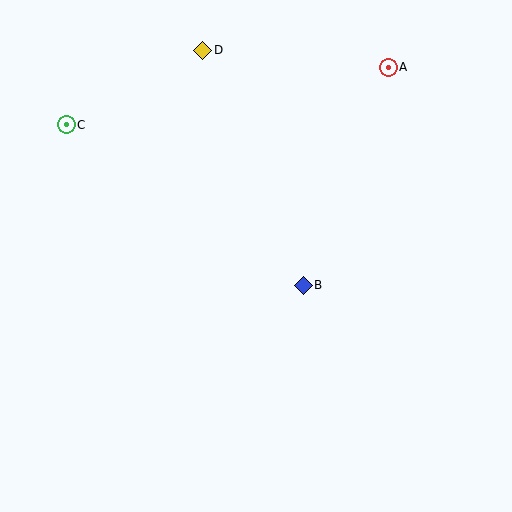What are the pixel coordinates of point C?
Point C is at (66, 125).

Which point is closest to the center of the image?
Point B at (303, 285) is closest to the center.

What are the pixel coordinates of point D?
Point D is at (203, 50).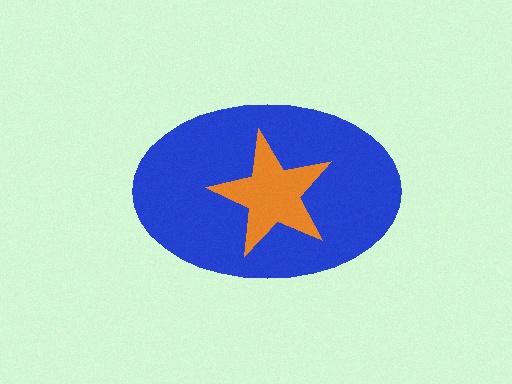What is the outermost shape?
The blue ellipse.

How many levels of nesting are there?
2.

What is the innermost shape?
The orange star.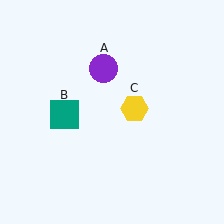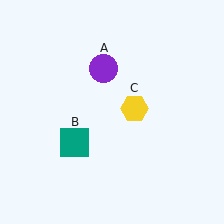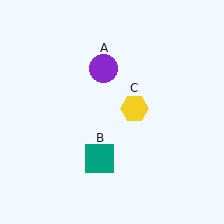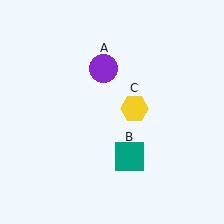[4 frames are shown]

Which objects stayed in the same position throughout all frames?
Purple circle (object A) and yellow hexagon (object C) remained stationary.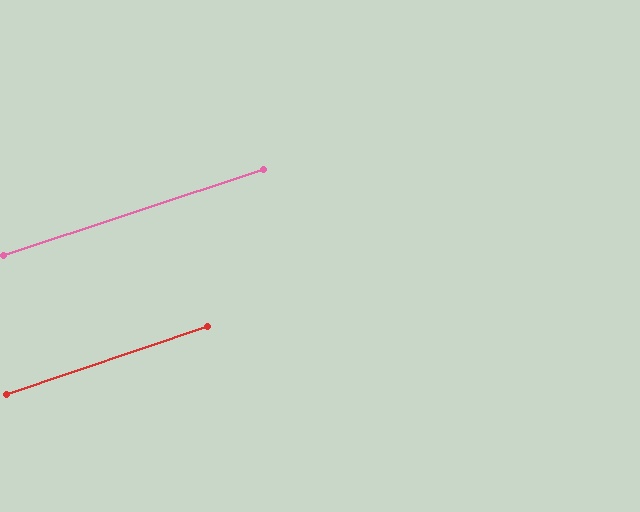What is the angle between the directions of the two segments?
Approximately 1 degree.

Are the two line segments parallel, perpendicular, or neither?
Parallel — their directions differ by only 0.6°.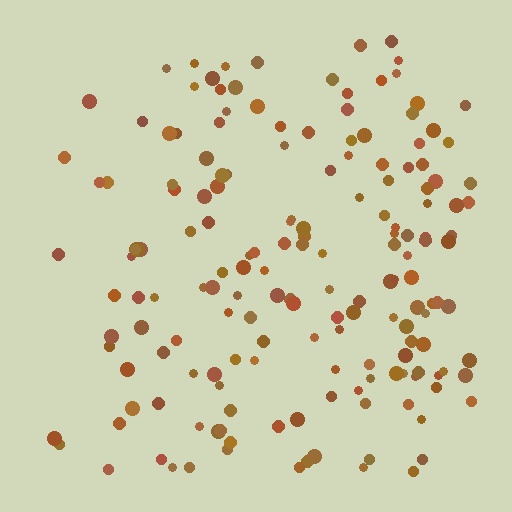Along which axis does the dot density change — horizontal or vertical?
Horizontal.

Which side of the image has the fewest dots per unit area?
The left.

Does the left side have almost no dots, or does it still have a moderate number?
Still a moderate number, just noticeably fewer than the right.